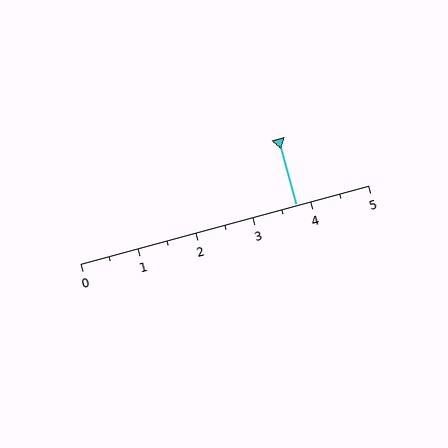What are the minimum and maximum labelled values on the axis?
The axis runs from 0 to 5.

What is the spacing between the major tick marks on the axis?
The major ticks are spaced 1 apart.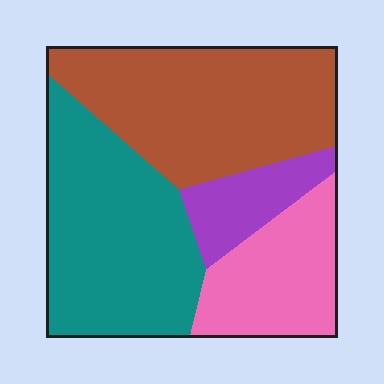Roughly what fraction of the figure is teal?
Teal takes up about one third (1/3) of the figure.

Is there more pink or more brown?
Brown.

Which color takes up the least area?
Purple, at roughly 10%.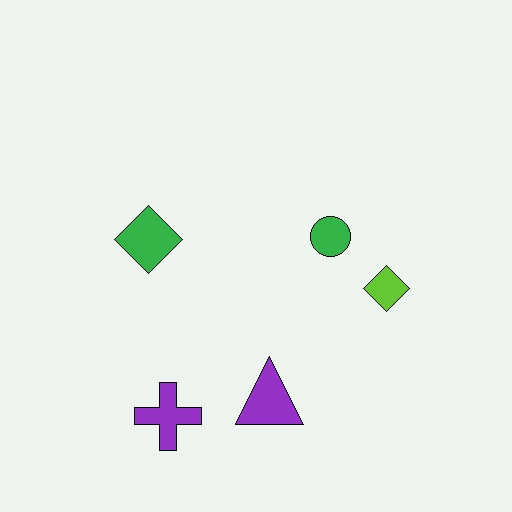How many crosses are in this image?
There is 1 cross.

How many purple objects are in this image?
There are 2 purple objects.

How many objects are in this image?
There are 5 objects.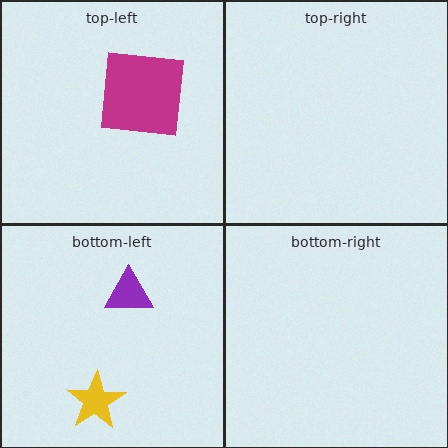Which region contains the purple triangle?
The bottom-left region.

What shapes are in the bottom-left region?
The yellow star, the purple triangle.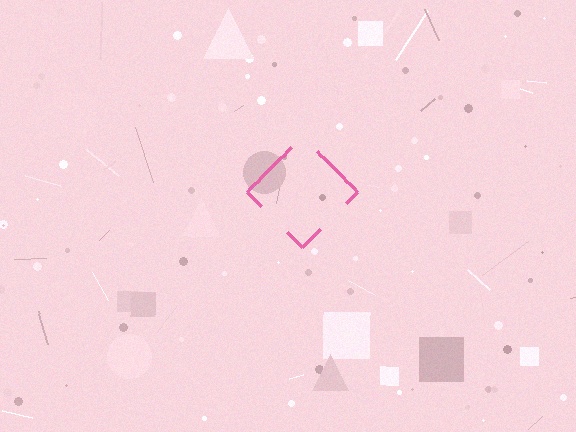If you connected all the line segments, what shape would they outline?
They would outline a diamond.